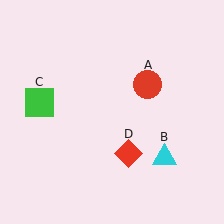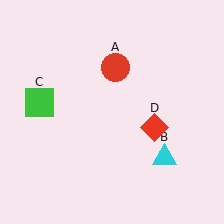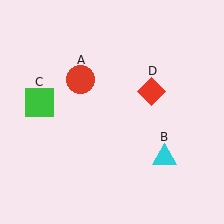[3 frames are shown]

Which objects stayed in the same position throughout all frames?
Cyan triangle (object B) and green square (object C) remained stationary.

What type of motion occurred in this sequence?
The red circle (object A), red diamond (object D) rotated counterclockwise around the center of the scene.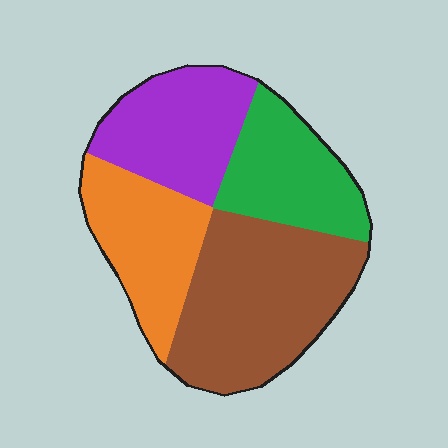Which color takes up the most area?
Brown, at roughly 35%.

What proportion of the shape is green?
Green takes up between a sixth and a third of the shape.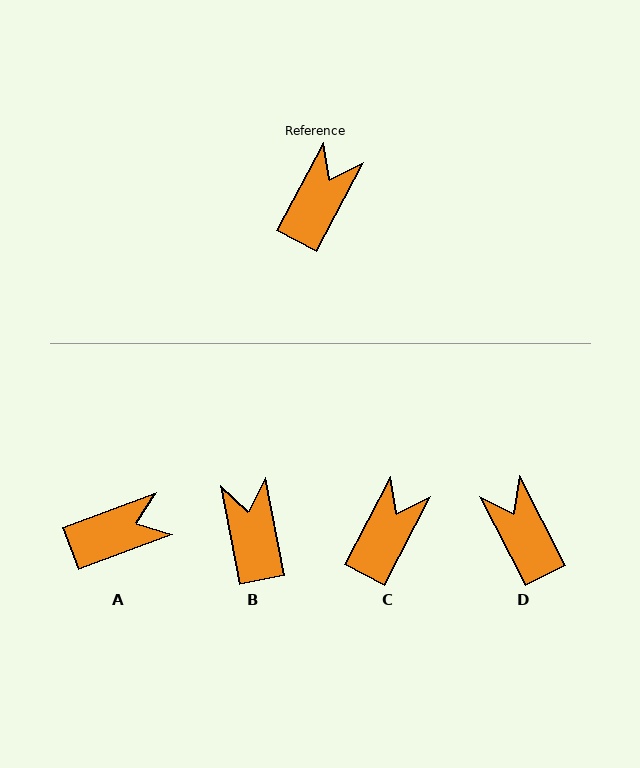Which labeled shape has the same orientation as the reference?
C.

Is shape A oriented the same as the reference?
No, it is off by about 42 degrees.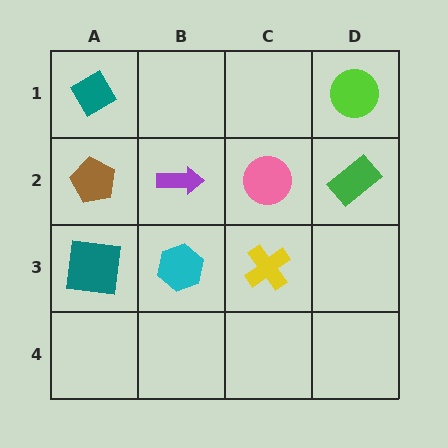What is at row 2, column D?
A green rectangle.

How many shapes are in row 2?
4 shapes.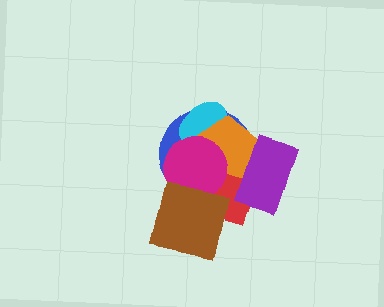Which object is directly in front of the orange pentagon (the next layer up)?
The red rectangle is directly in front of the orange pentagon.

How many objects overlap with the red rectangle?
5 objects overlap with the red rectangle.